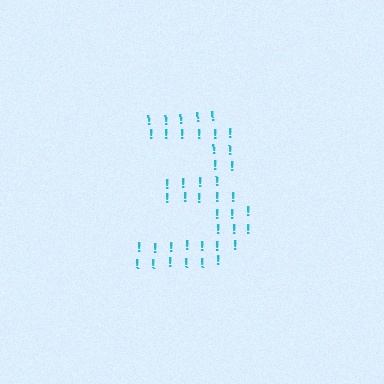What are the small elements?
The small elements are exclamation marks.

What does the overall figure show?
The overall figure shows the digit 3.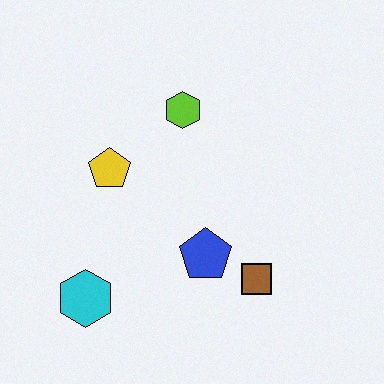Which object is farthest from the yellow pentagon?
The brown square is farthest from the yellow pentagon.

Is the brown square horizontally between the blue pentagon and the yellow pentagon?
No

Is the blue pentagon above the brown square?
Yes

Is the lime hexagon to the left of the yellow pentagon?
No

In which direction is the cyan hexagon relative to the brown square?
The cyan hexagon is to the left of the brown square.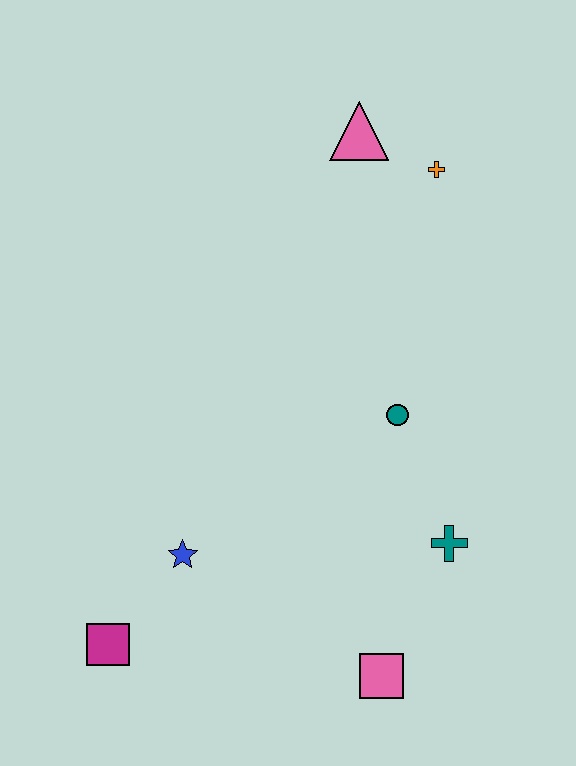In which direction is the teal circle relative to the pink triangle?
The teal circle is below the pink triangle.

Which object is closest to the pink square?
The teal cross is closest to the pink square.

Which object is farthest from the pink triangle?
The magenta square is farthest from the pink triangle.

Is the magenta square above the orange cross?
No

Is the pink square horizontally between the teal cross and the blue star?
Yes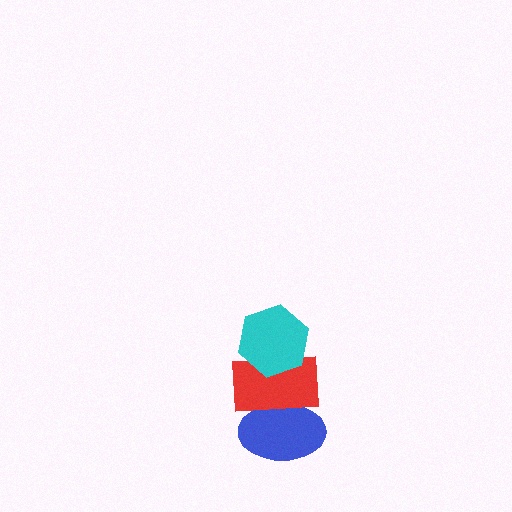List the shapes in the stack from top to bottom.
From top to bottom: the cyan hexagon, the red rectangle, the blue ellipse.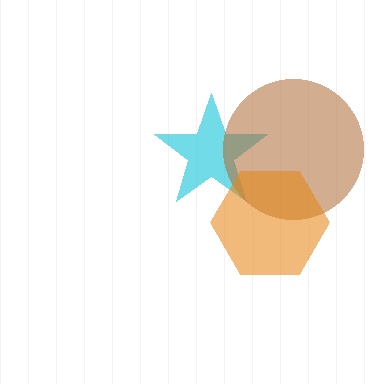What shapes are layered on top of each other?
The layered shapes are: a cyan star, a brown circle, an orange hexagon.